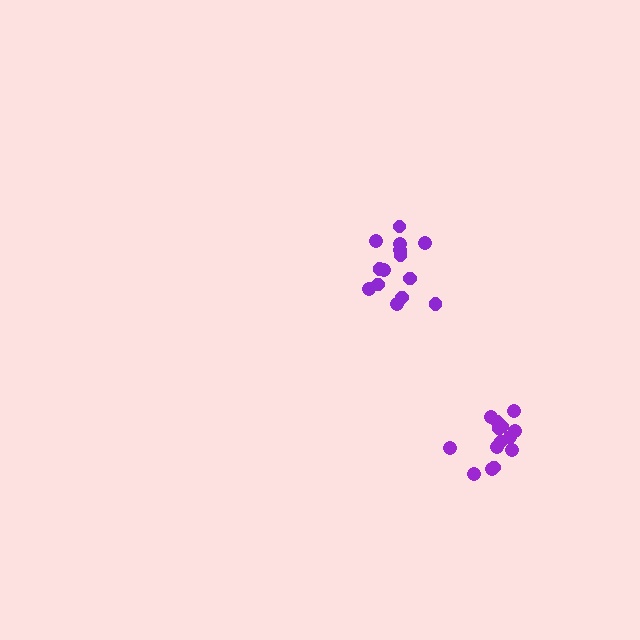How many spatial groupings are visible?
There are 2 spatial groupings.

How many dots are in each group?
Group 1: 14 dots, Group 2: 14 dots (28 total).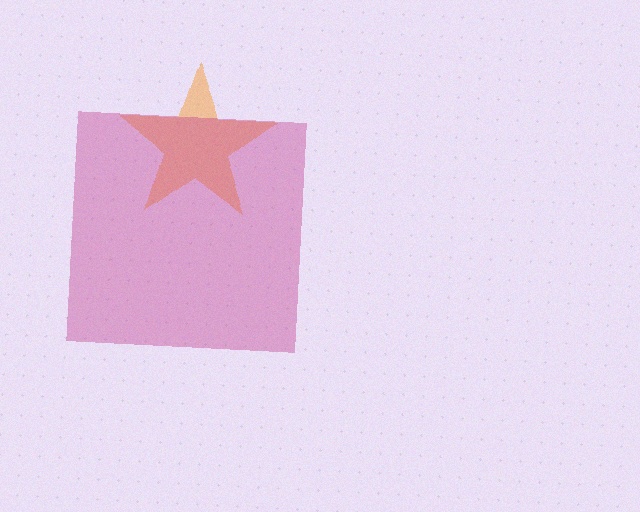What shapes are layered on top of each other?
The layered shapes are: an orange star, a magenta square.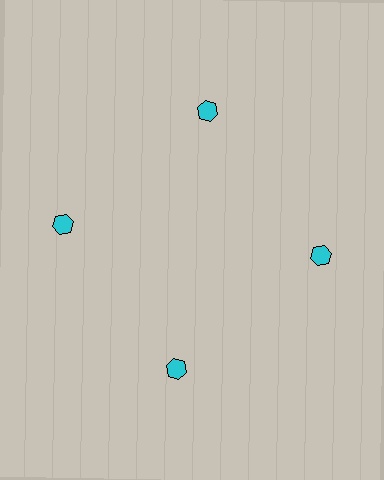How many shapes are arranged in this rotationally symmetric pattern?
There are 4 shapes, arranged in 4 groups of 1.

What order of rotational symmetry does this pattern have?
This pattern has 4-fold rotational symmetry.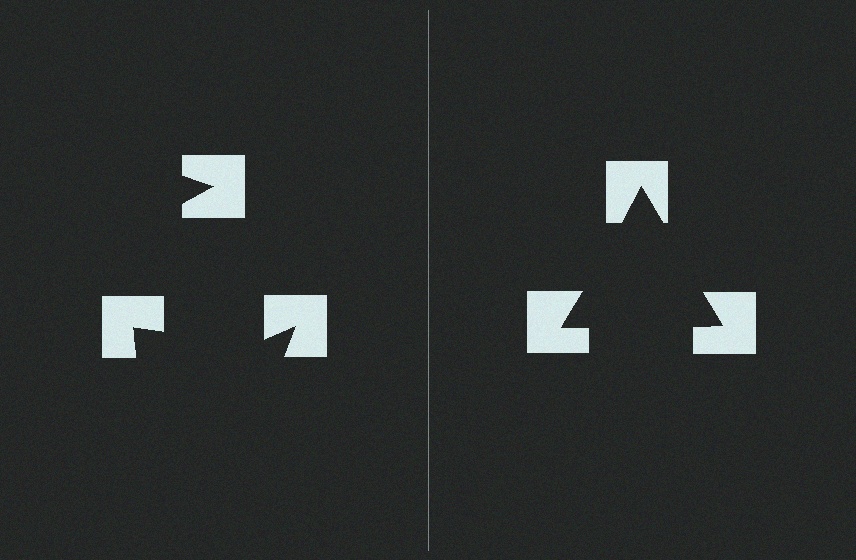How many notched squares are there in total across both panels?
6 — 3 on each side.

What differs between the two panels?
The notched squares are positioned identically on both sides; only the wedge orientations differ. On the right they align to a triangle; on the left they are misaligned.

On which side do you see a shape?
An illusory triangle appears on the right side. On the left side the wedge cuts are rotated, so no coherent shape forms.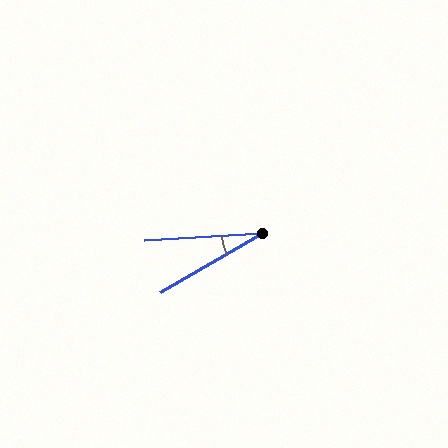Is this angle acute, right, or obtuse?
It is acute.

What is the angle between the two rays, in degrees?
Approximately 26 degrees.